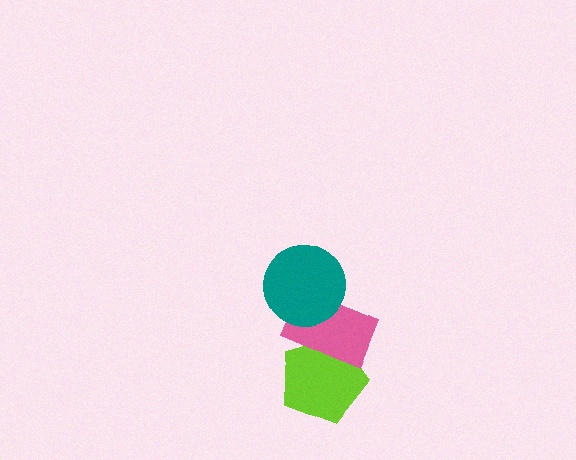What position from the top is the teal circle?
The teal circle is 1st from the top.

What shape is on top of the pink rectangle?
The teal circle is on top of the pink rectangle.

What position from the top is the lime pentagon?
The lime pentagon is 3rd from the top.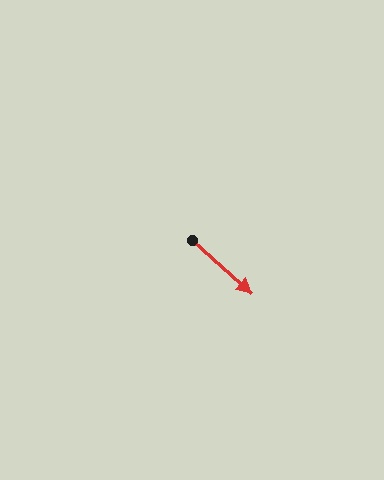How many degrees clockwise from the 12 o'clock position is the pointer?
Approximately 132 degrees.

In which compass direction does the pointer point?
Southeast.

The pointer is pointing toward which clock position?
Roughly 4 o'clock.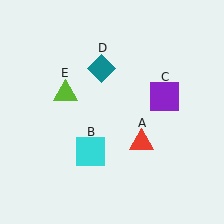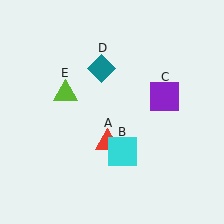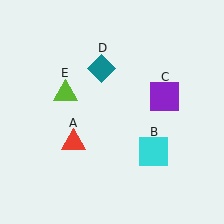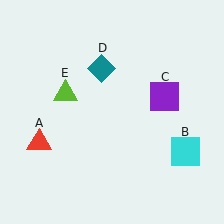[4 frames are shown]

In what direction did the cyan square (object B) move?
The cyan square (object B) moved right.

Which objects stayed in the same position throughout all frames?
Purple square (object C) and teal diamond (object D) and lime triangle (object E) remained stationary.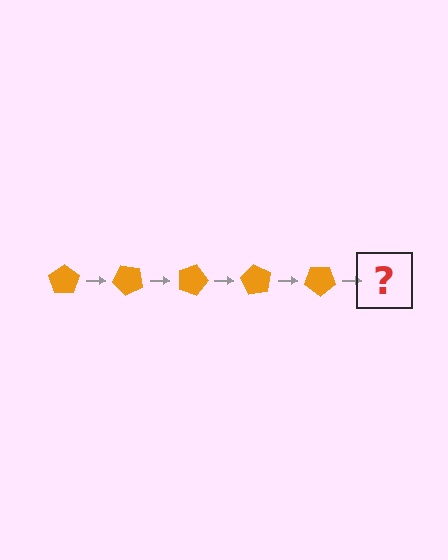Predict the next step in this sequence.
The next step is an orange pentagon rotated 225 degrees.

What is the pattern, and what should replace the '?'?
The pattern is that the pentagon rotates 45 degrees each step. The '?' should be an orange pentagon rotated 225 degrees.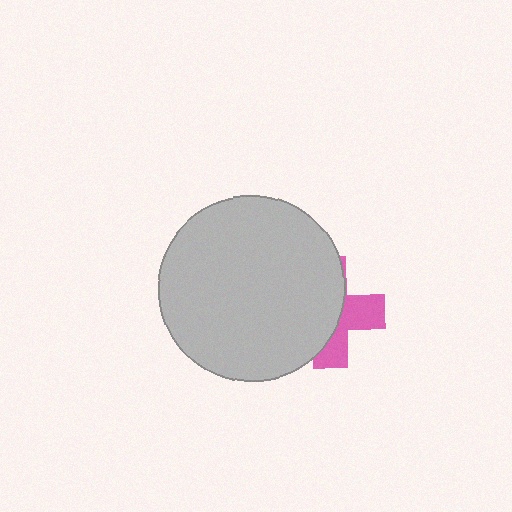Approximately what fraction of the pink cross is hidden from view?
Roughly 62% of the pink cross is hidden behind the light gray circle.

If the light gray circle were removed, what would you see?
You would see the complete pink cross.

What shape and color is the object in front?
The object in front is a light gray circle.